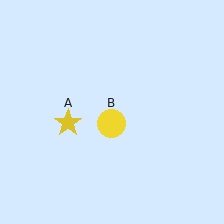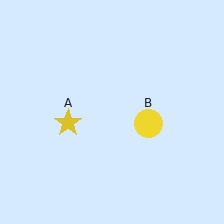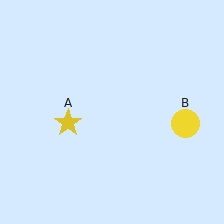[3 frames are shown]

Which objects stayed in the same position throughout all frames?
Yellow star (object A) remained stationary.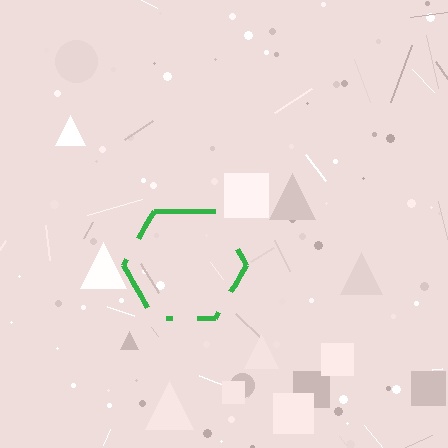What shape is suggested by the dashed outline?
The dashed outline suggests a hexagon.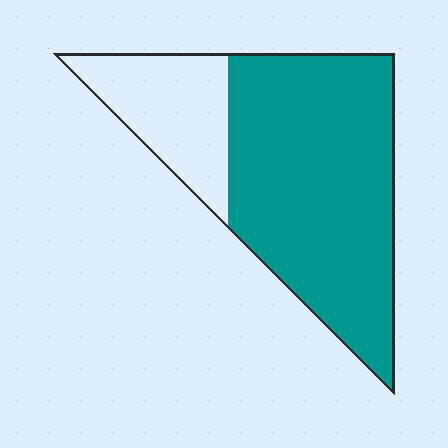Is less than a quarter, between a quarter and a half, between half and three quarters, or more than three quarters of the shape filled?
Between half and three quarters.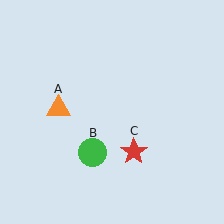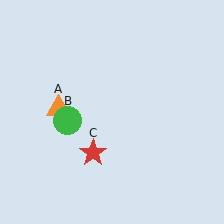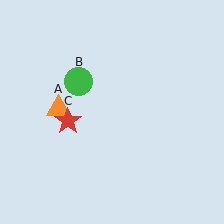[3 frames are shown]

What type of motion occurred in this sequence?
The green circle (object B), red star (object C) rotated clockwise around the center of the scene.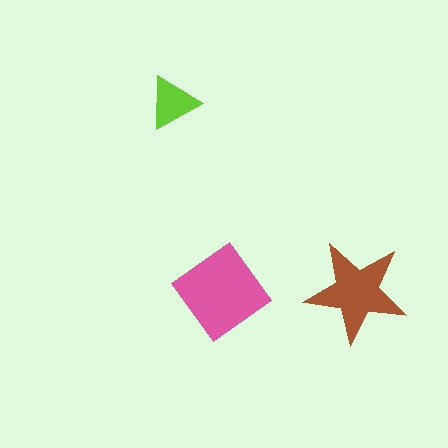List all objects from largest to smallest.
The pink diamond, the brown star, the lime triangle.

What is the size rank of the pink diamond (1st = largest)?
1st.